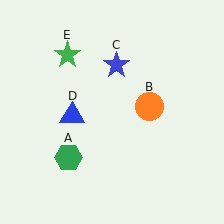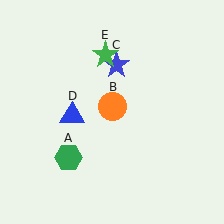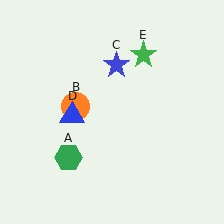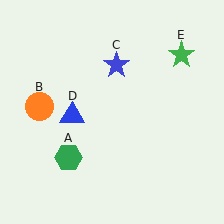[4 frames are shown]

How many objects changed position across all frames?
2 objects changed position: orange circle (object B), green star (object E).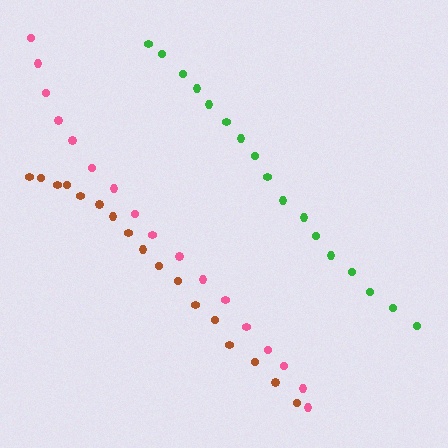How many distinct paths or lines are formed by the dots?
There are 3 distinct paths.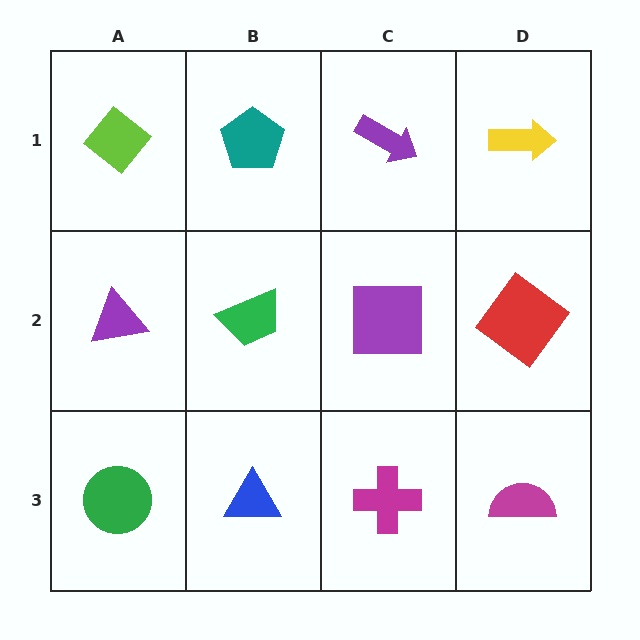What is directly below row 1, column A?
A purple triangle.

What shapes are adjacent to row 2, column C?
A purple arrow (row 1, column C), a magenta cross (row 3, column C), a green trapezoid (row 2, column B), a red diamond (row 2, column D).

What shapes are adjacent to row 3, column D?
A red diamond (row 2, column D), a magenta cross (row 3, column C).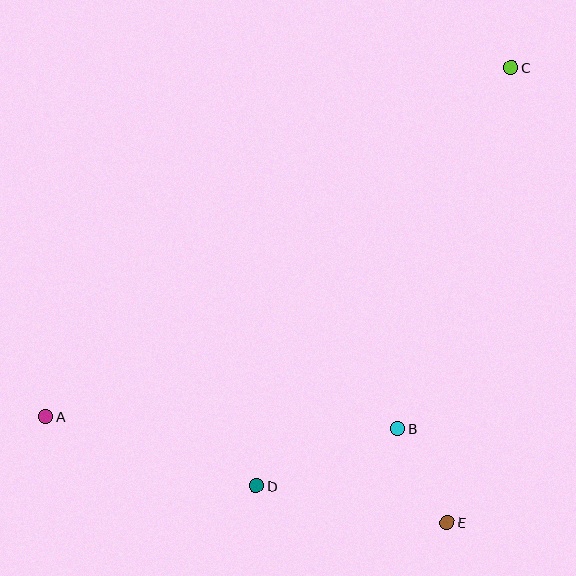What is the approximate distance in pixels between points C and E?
The distance between C and E is approximately 459 pixels.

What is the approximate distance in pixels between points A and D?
The distance between A and D is approximately 222 pixels.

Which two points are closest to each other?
Points B and E are closest to each other.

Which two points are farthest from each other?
Points A and C are farthest from each other.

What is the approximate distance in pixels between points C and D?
The distance between C and D is approximately 490 pixels.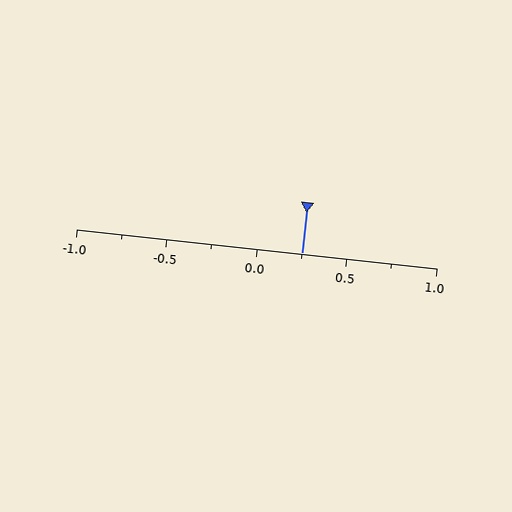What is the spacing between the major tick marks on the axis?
The major ticks are spaced 0.5 apart.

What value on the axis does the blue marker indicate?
The marker indicates approximately 0.25.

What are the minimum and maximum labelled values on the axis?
The axis runs from -1.0 to 1.0.